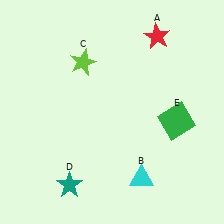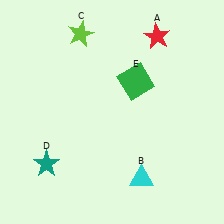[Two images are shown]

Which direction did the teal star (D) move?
The teal star (D) moved left.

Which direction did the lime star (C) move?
The lime star (C) moved up.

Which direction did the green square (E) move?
The green square (E) moved left.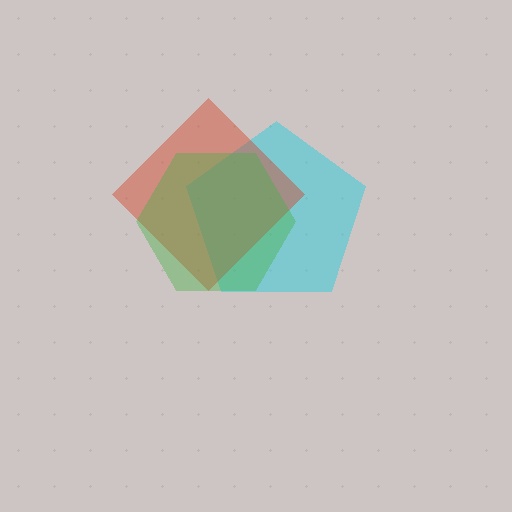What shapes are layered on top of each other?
The layered shapes are: a cyan pentagon, a red diamond, a green hexagon.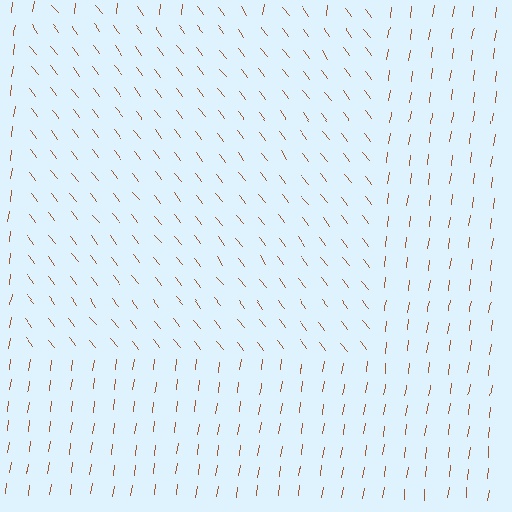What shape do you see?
I see a rectangle.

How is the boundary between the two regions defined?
The boundary is defined purely by a change in line orientation (approximately 45 degrees difference). All lines are the same color and thickness.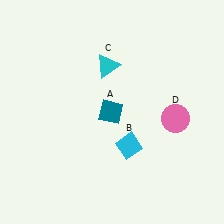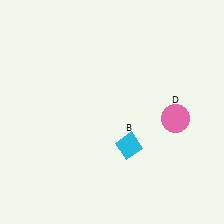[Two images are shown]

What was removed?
The cyan triangle (C), the teal diamond (A) were removed in Image 2.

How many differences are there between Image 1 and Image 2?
There are 2 differences between the two images.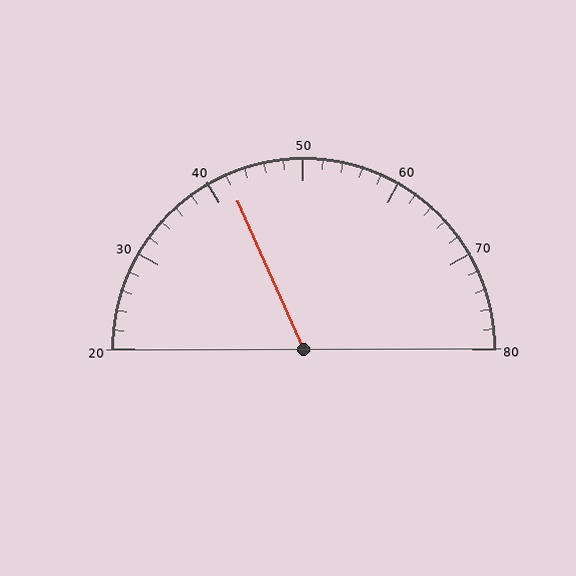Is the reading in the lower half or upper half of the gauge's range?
The reading is in the lower half of the range (20 to 80).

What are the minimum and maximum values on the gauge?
The gauge ranges from 20 to 80.